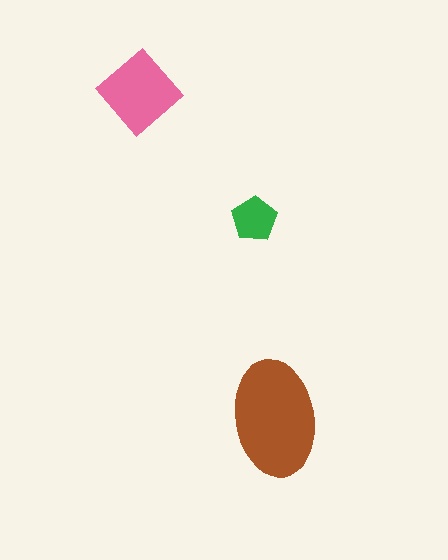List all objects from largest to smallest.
The brown ellipse, the pink diamond, the green pentagon.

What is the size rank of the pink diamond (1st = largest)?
2nd.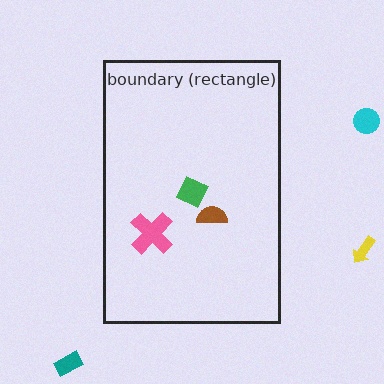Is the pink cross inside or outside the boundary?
Inside.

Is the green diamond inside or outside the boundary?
Inside.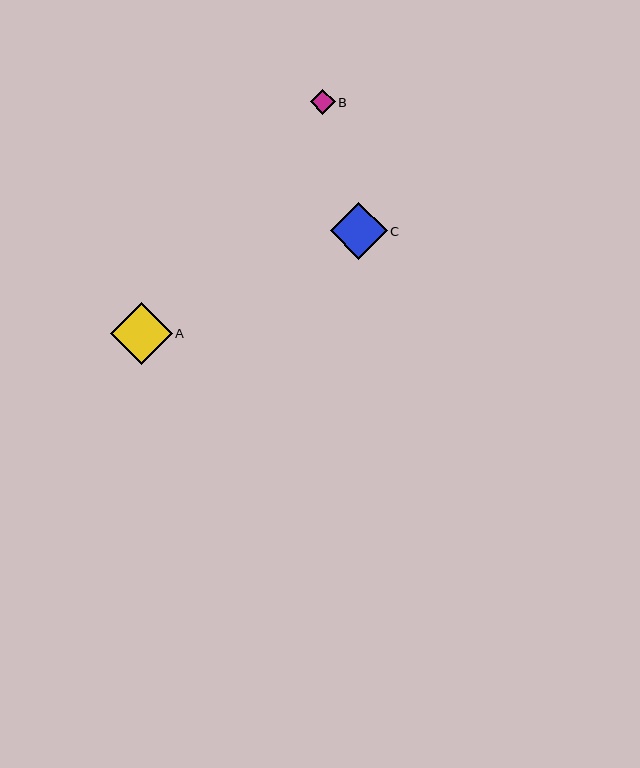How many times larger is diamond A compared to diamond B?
Diamond A is approximately 2.5 times the size of diamond B.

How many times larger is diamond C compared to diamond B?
Diamond C is approximately 2.3 times the size of diamond B.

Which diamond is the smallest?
Diamond B is the smallest with a size of approximately 25 pixels.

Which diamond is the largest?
Diamond A is the largest with a size of approximately 62 pixels.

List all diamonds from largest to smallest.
From largest to smallest: A, C, B.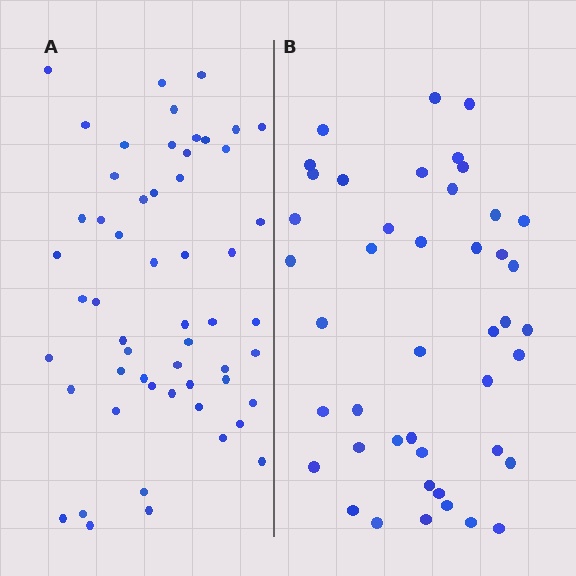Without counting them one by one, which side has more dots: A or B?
Region A (the left region) has more dots.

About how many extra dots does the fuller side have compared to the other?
Region A has roughly 12 or so more dots than region B.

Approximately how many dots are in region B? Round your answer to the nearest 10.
About 40 dots. (The exact count is 44, which rounds to 40.)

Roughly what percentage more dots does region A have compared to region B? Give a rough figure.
About 25% more.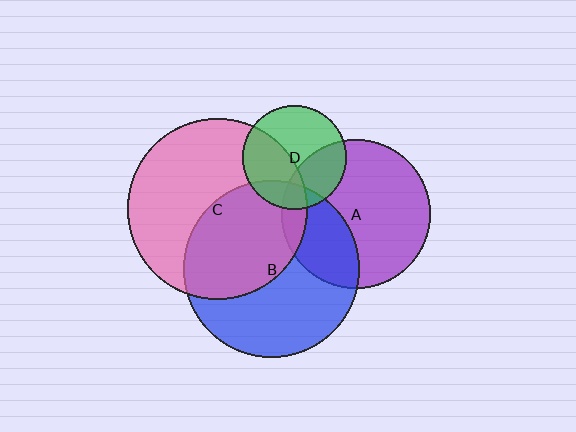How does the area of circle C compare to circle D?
Approximately 3.0 times.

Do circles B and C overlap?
Yes.